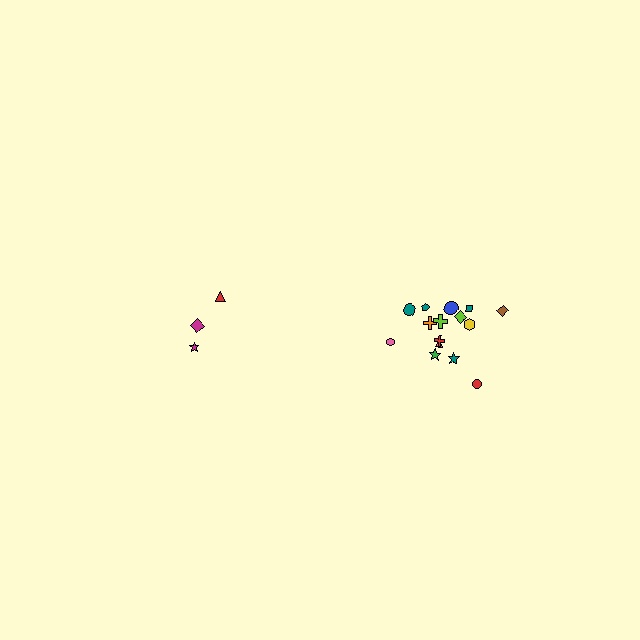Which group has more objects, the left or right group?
The right group.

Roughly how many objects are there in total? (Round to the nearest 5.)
Roughly 20 objects in total.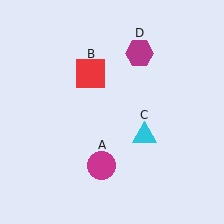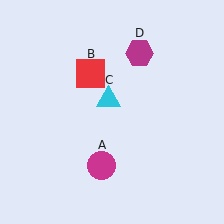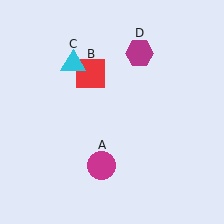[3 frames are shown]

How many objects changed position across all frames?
1 object changed position: cyan triangle (object C).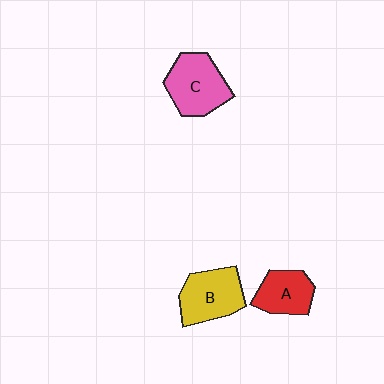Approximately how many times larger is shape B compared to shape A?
Approximately 1.3 times.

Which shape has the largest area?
Shape C (pink).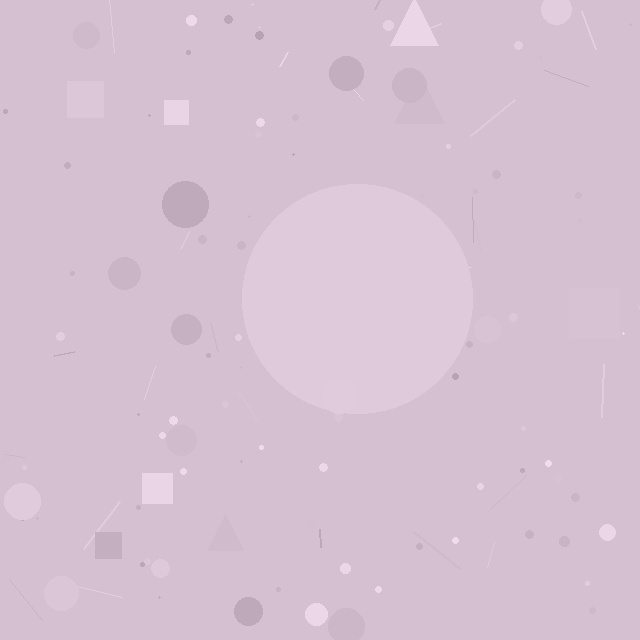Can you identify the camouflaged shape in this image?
The camouflaged shape is a circle.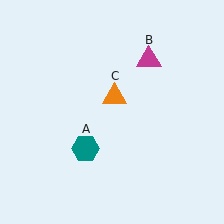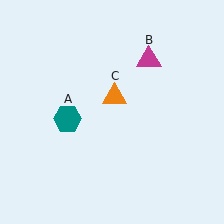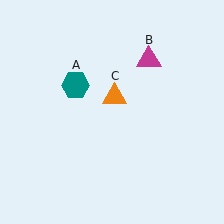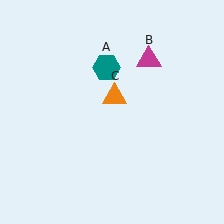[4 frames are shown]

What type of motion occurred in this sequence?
The teal hexagon (object A) rotated clockwise around the center of the scene.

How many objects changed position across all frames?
1 object changed position: teal hexagon (object A).